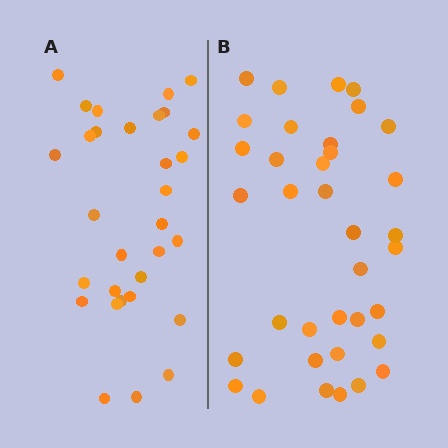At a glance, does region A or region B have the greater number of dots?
Region B (the right region) has more dots.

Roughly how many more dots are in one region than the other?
Region B has about 5 more dots than region A.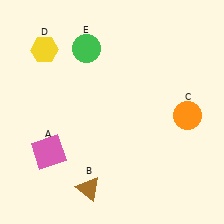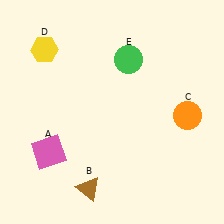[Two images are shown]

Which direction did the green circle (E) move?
The green circle (E) moved right.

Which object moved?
The green circle (E) moved right.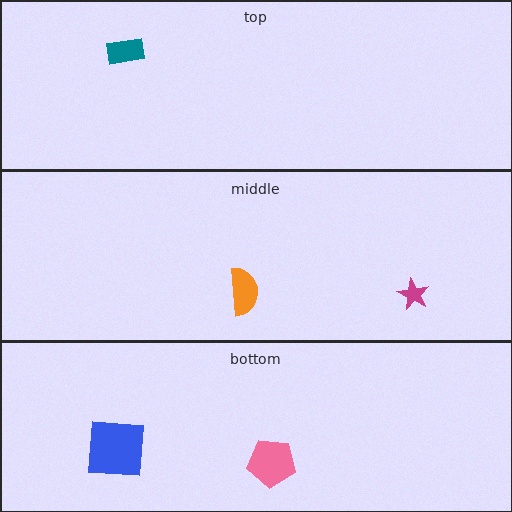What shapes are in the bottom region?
The pink pentagon, the blue square.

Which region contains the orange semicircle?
The middle region.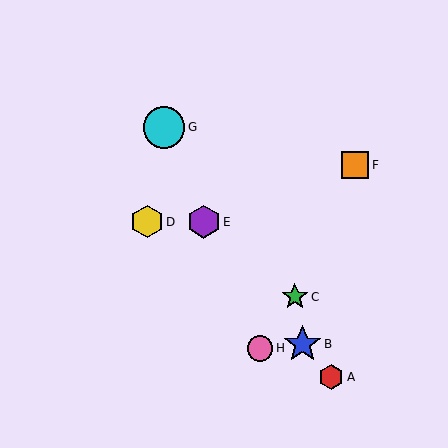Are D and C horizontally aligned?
No, D is at y≈222 and C is at y≈297.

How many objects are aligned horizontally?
2 objects (D, E) are aligned horizontally.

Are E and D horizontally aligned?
Yes, both are at y≈222.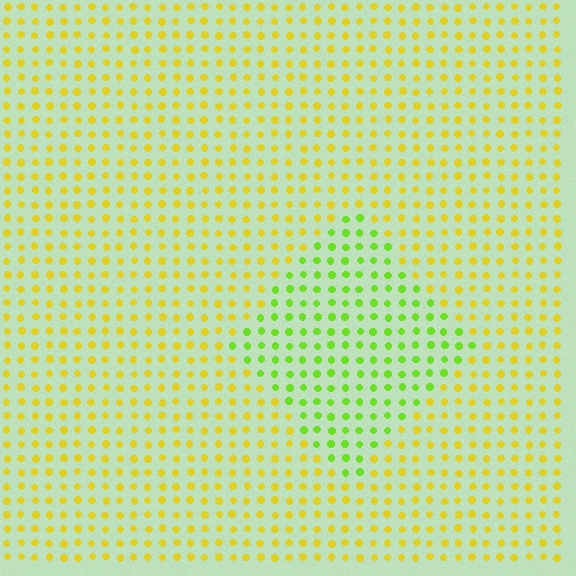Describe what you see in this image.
The image is filled with small yellow elements in a uniform arrangement. A diamond-shaped region is visible where the elements are tinted to a slightly different hue, forming a subtle color boundary.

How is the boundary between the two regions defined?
The boundary is defined purely by a slight shift in hue (about 42 degrees). Spacing, size, and orientation are identical on both sides.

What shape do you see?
I see a diamond.